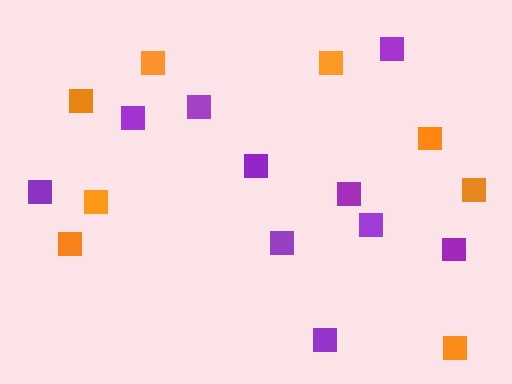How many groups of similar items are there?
There are 2 groups: one group of purple squares (10) and one group of orange squares (8).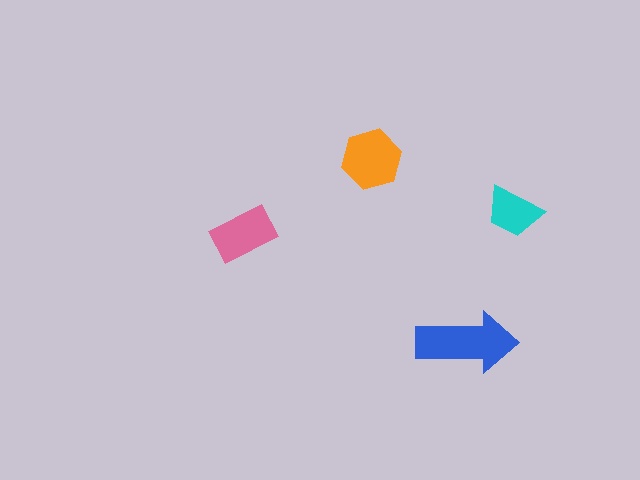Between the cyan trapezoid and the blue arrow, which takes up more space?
The blue arrow.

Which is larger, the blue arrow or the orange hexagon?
The blue arrow.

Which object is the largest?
The blue arrow.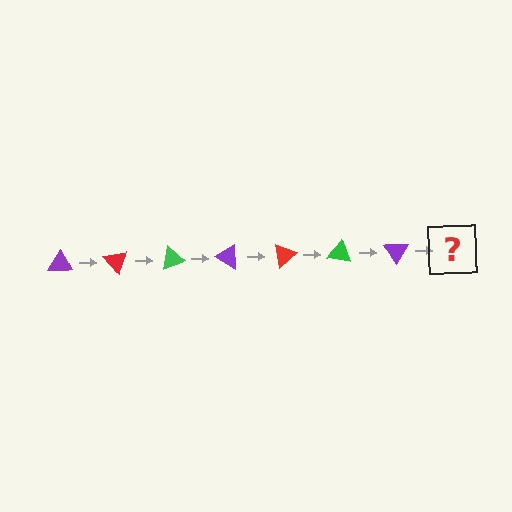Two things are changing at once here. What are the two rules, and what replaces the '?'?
The two rules are that it rotates 50 degrees each step and the color cycles through purple, red, and green. The '?' should be a red triangle, rotated 350 degrees from the start.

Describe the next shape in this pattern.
It should be a red triangle, rotated 350 degrees from the start.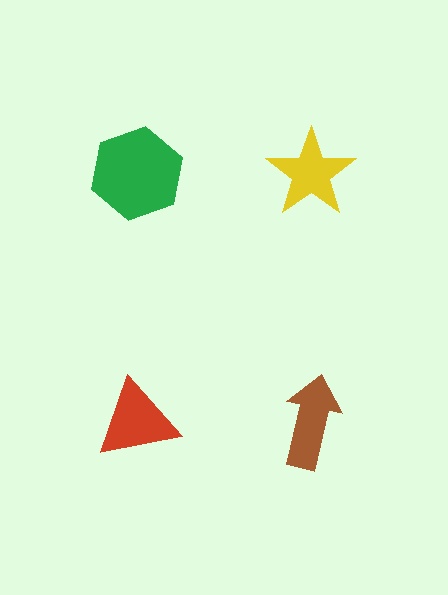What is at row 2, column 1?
A red triangle.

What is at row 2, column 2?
A brown arrow.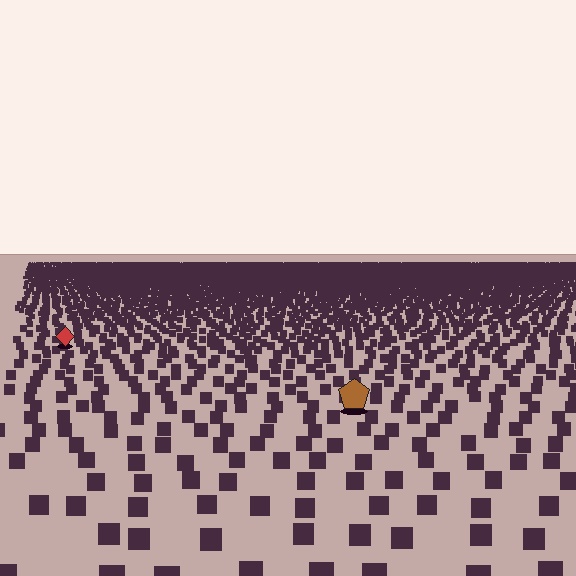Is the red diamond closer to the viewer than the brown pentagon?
No. The brown pentagon is closer — you can tell from the texture gradient: the ground texture is coarser near it.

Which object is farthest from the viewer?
The red diamond is farthest from the viewer. It appears smaller and the ground texture around it is denser.